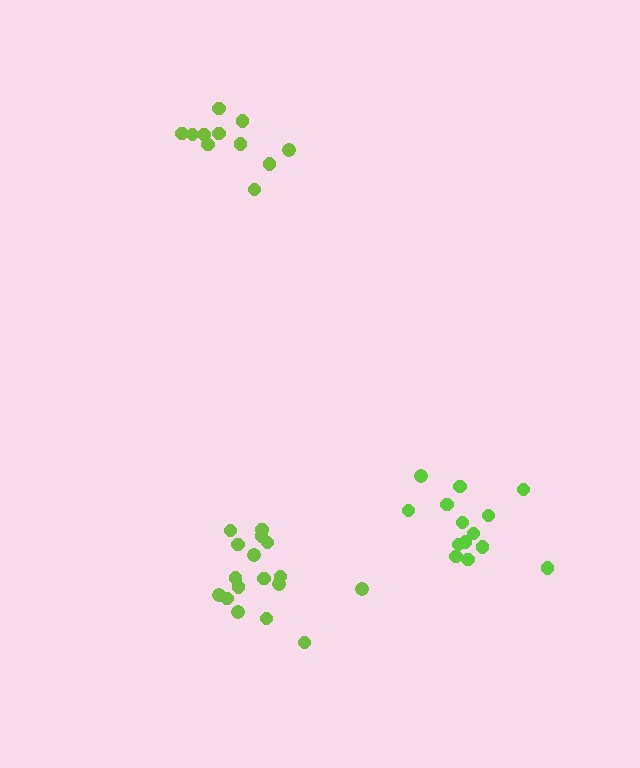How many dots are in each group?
Group 1: 11 dots, Group 2: 14 dots, Group 3: 17 dots (42 total).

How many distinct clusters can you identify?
There are 3 distinct clusters.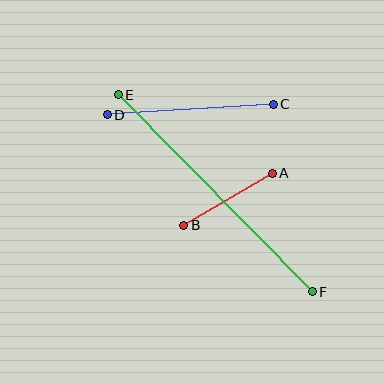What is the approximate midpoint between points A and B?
The midpoint is at approximately (228, 199) pixels.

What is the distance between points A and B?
The distance is approximately 102 pixels.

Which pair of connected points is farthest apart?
Points E and F are farthest apart.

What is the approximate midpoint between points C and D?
The midpoint is at approximately (190, 110) pixels.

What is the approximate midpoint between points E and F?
The midpoint is at approximately (215, 193) pixels.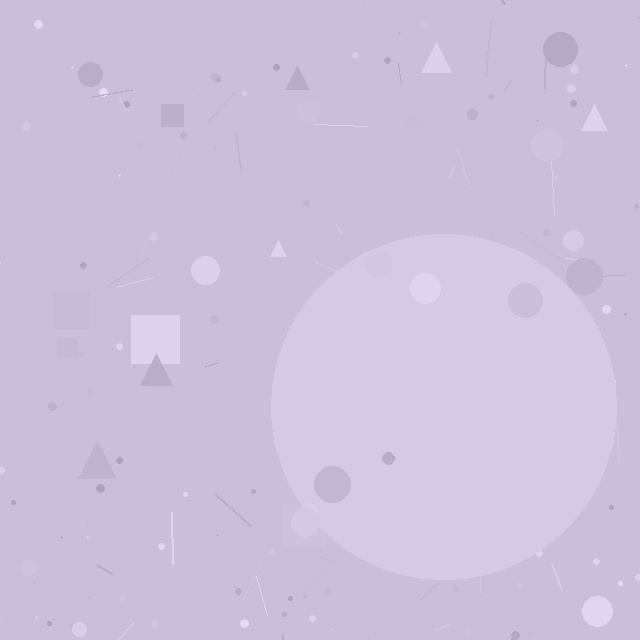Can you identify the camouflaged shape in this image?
The camouflaged shape is a circle.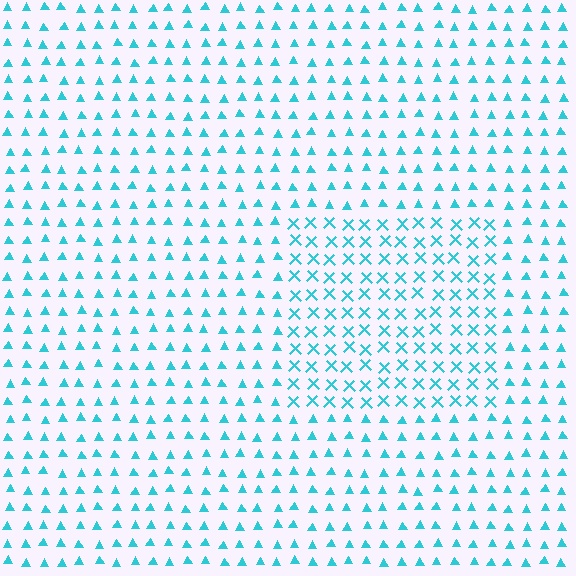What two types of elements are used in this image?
The image uses X marks inside the rectangle region and triangles outside it.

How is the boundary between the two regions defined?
The boundary is defined by a change in element shape: X marks inside vs. triangles outside. All elements share the same color and spacing.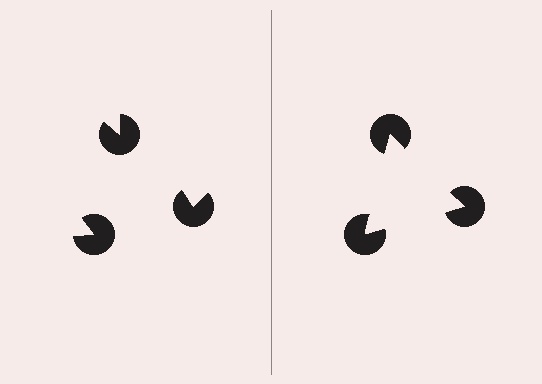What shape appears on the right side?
An illusory triangle.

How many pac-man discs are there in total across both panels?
6 — 3 on each side.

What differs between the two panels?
The pac-man discs are positioned identically on both sides; only the wedge orientations differ. On the right they align to a triangle; on the left they are misaligned.